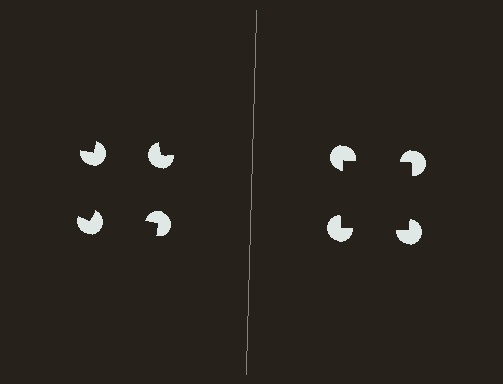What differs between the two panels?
The pac-man discs are positioned identically on both sides; only the wedge orientations differ. On the right they align to a square; on the left they are misaligned.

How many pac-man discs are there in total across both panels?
8 — 4 on each side.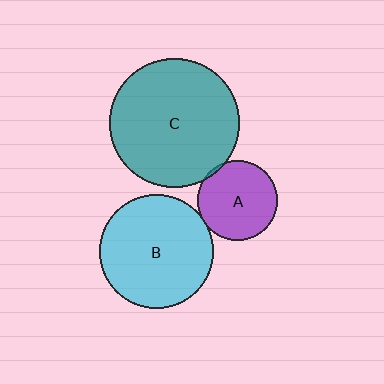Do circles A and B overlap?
Yes.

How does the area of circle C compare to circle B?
Approximately 1.3 times.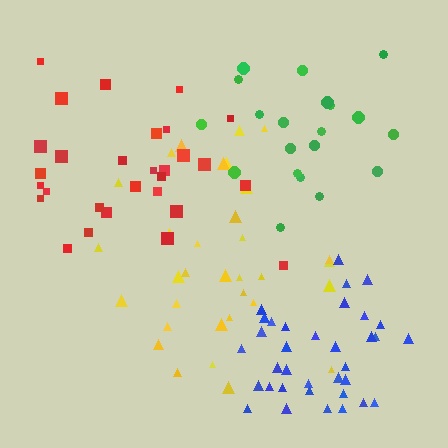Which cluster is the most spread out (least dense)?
Yellow.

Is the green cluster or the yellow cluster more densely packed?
Green.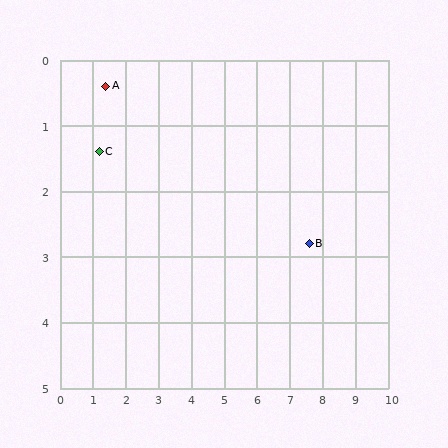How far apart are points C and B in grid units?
Points C and B are about 6.6 grid units apart.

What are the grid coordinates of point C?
Point C is at approximately (1.2, 1.4).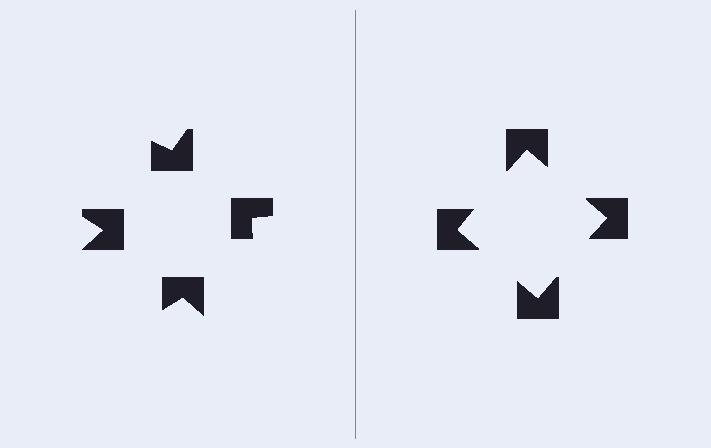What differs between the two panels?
The notched squares are positioned identically on both sides; only the wedge orientations differ. On the right they align to a square; on the left they are misaligned.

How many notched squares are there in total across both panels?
8 — 4 on each side.